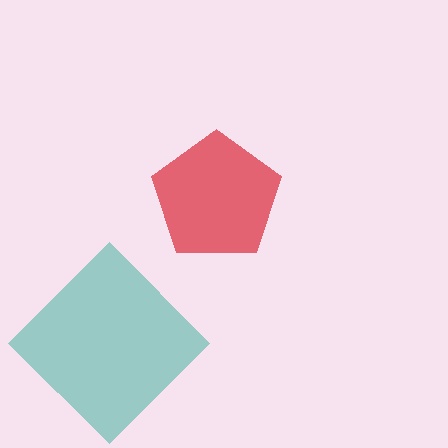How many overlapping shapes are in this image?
There are 2 overlapping shapes in the image.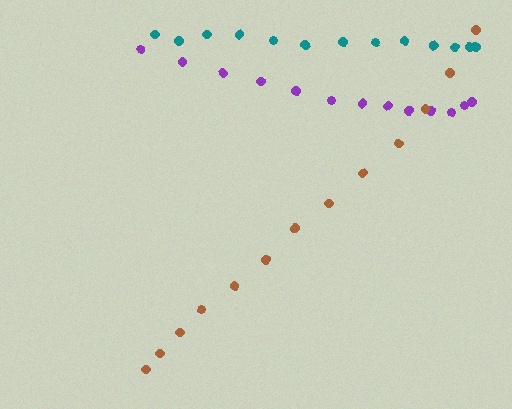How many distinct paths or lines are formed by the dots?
There are 3 distinct paths.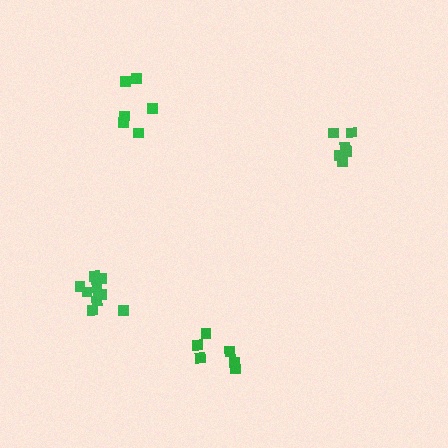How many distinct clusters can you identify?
There are 4 distinct clusters.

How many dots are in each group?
Group 1: 6 dots, Group 2: 6 dots, Group 3: 11 dots, Group 4: 6 dots (29 total).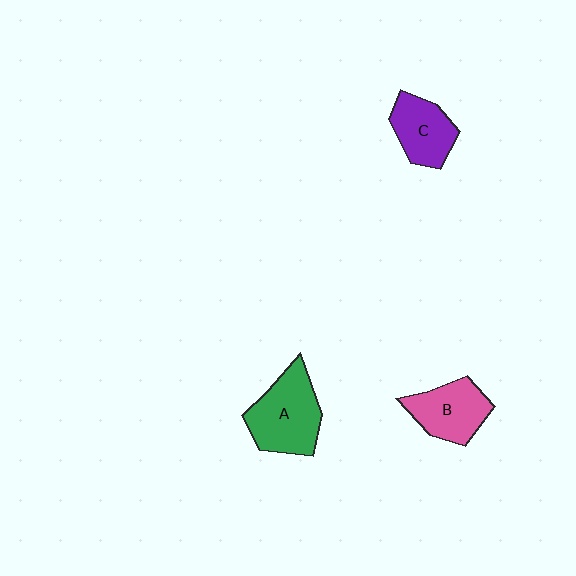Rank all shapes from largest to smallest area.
From largest to smallest: A (green), B (pink), C (purple).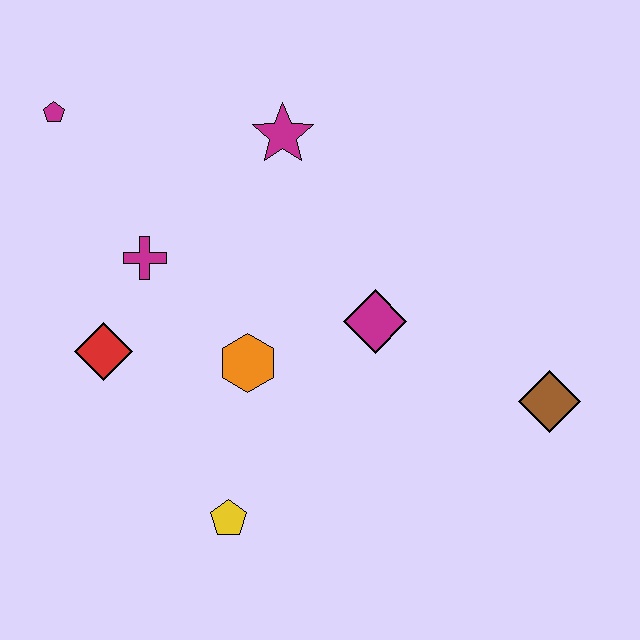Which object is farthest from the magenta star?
The yellow pentagon is farthest from the magenta star.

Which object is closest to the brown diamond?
The magenta diamond is closest to the brown diamond.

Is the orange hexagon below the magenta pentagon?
Yes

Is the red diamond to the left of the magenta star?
Yes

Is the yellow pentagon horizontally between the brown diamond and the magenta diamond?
No